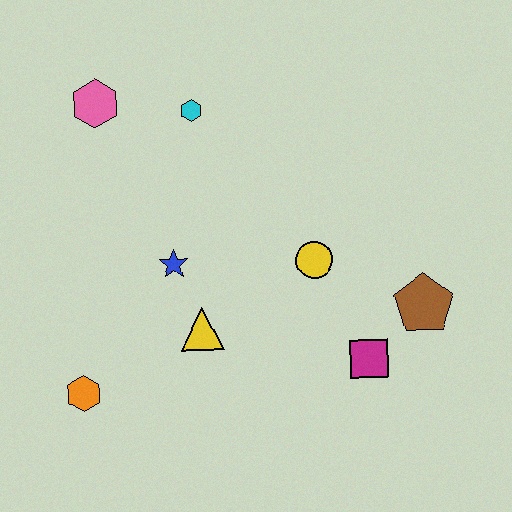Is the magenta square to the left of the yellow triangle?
No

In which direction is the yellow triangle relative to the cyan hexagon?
The yellow triangle is below the cyan hexagon.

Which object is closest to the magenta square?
The brown pentagon is closest to the magenta square.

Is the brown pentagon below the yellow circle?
Yes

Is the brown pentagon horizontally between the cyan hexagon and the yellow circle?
No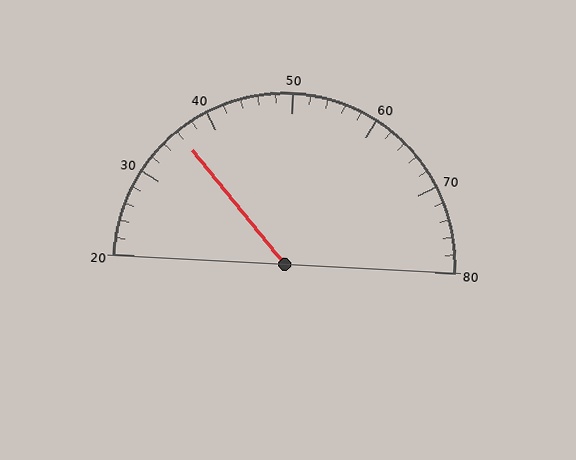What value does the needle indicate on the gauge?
The needle indicates approximately 36.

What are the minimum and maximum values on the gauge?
The gauge ranges from 20 to 80.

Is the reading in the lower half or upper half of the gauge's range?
The reading is in the lower half of the range (20 to 80).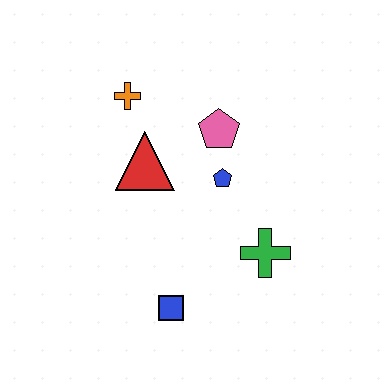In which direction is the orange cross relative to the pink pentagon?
The orange cross is to the left of the pink pentagon.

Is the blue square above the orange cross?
No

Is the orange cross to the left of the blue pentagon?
Yes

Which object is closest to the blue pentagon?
The pink pentagon is closest to the blue pentagon.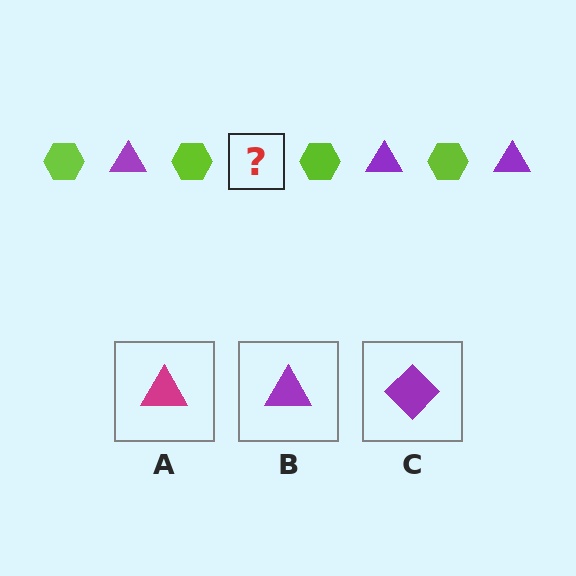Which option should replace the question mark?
Option B.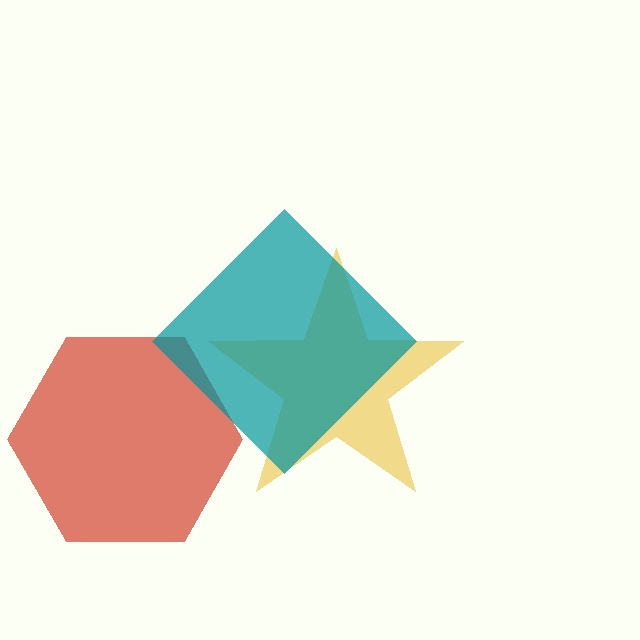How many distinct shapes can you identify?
There are 3 distinct shapes: a yellow star, a red hexagon, a teal diamond.